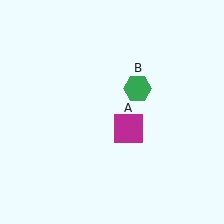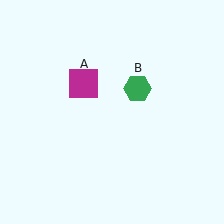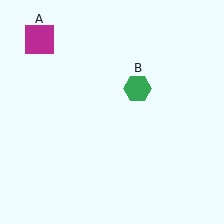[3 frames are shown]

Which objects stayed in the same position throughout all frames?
Green hexagon (object B) remained stationary.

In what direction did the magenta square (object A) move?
The magenta square (object A) moved up and to the left.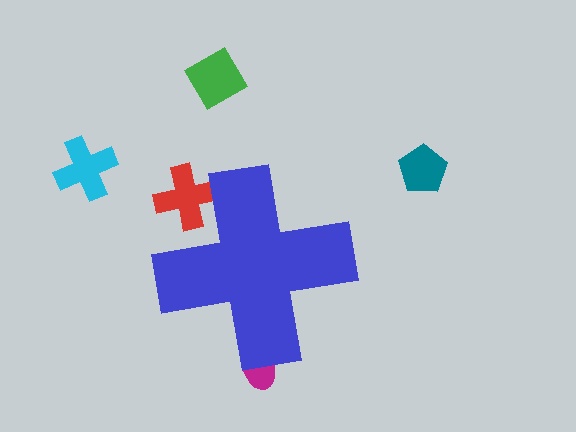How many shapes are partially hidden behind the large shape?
2 shapes are partially hidden.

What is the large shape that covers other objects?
A blue cross.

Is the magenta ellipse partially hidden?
Yes, the magenta ellipse is partially hidden behind the blue cross.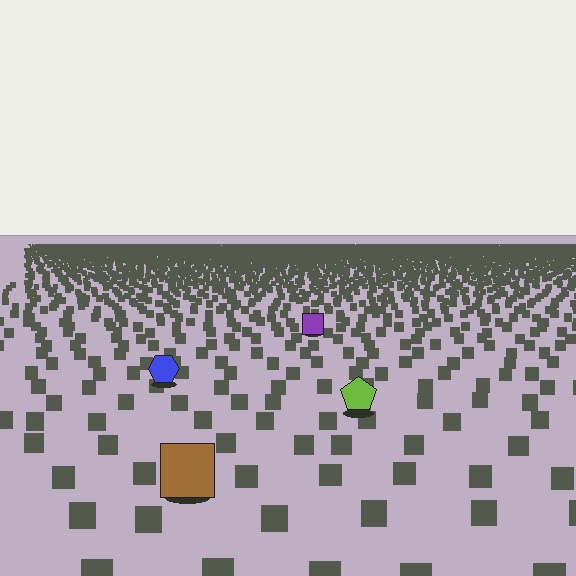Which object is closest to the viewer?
The brown square is closest. The texture marks near it are larger and more spread out.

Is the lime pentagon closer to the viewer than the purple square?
Yes. The lime pentagon is closer — you can tell from the texture gradient: the ground texture is coarser near it.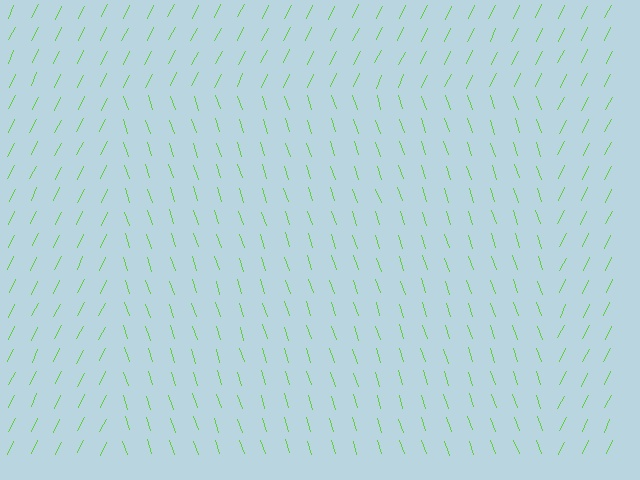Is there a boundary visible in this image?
Yes, there is a texture boundary formed by a change in line orientation.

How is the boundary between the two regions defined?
The boundary is defined purely by a change in line orientation (approximately 45 degrees difference). All lines are the same color and thickness.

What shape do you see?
I see a rectangle.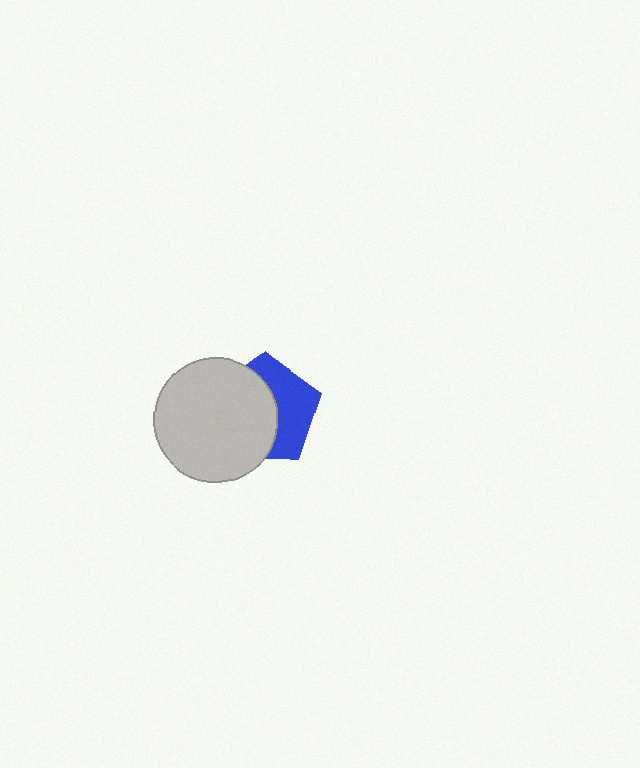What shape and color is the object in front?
The object in front is a light gray circle.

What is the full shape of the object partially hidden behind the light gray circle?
The partially hidden object is a blue pentagon.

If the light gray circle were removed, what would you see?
You would see the complete blue pentagon.